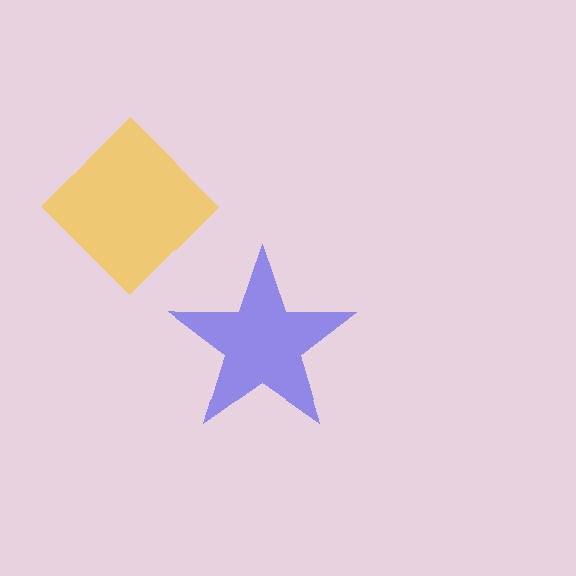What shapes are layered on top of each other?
The layered shapes are: a yellow diamond, a blue star.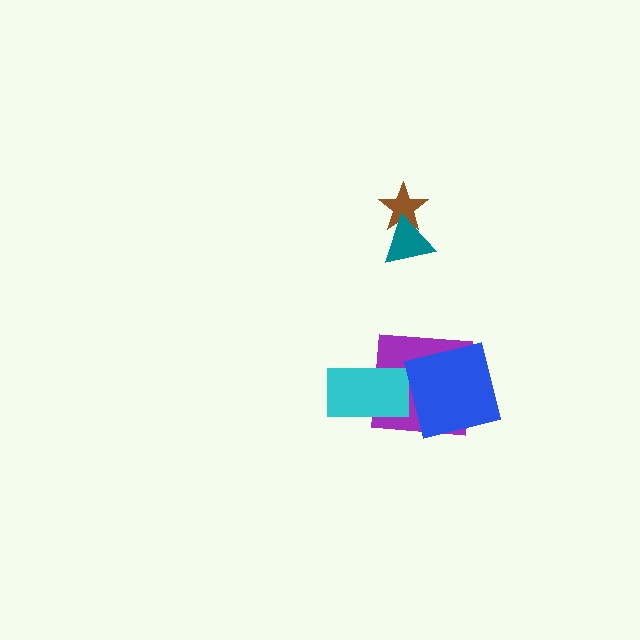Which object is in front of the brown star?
The teal triangle is in front of the brown star.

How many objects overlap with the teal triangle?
1 object overlaps with the teal triangle.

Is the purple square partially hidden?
Yes, it is partially covered by another shape.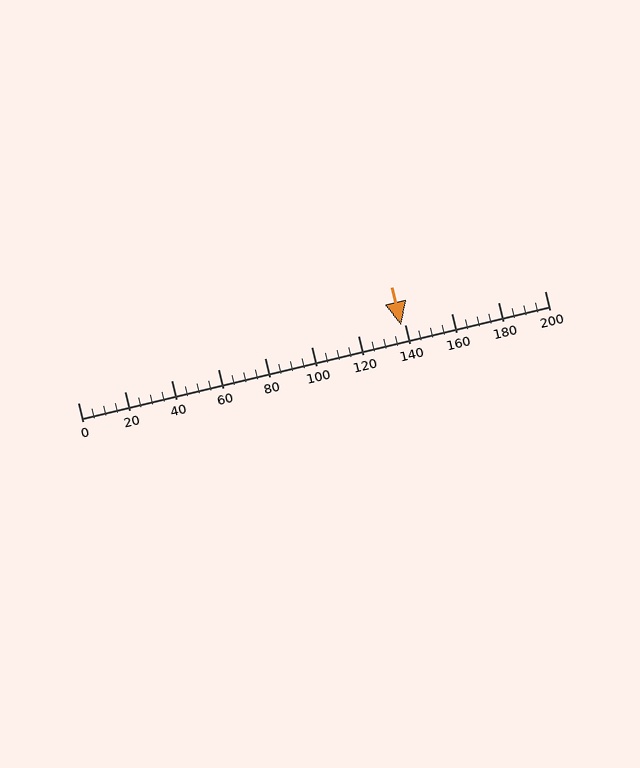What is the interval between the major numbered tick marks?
The major tick marks are spaced 20 units apart.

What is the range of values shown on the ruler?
The ruler shows values from 0 to 200.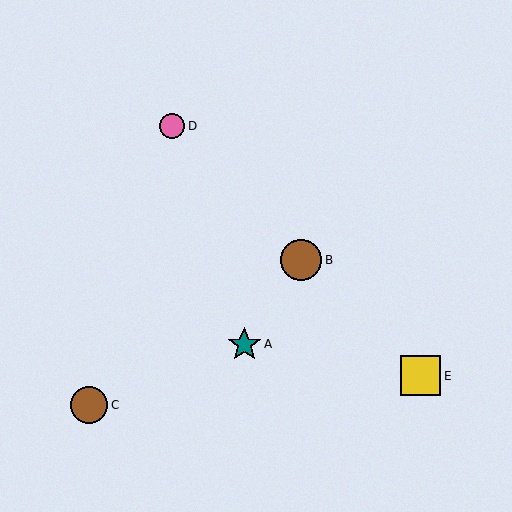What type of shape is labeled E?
Shape E is a yellow square.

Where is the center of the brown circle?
The center of the brown circle is at (89, 405).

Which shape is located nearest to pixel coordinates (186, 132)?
The pink circle (labeled D) at (172, 126) is nearest to that location.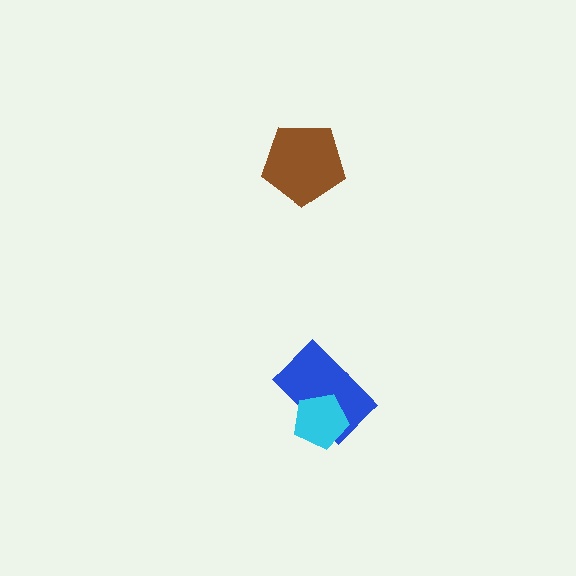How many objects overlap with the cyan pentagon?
1 object overlaps with the cyan pentagon.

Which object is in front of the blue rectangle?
The cyan pentagon is in front of the blue rectangle.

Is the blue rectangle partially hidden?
Yes, it is partially covered by another shape.